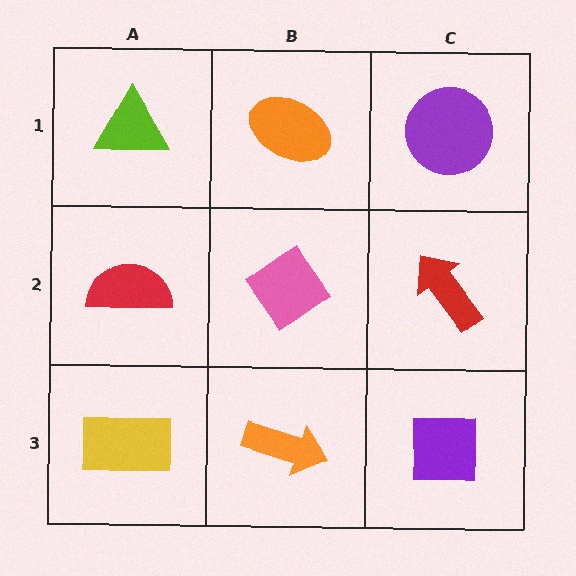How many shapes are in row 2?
3 shapes.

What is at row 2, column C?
A red arrow.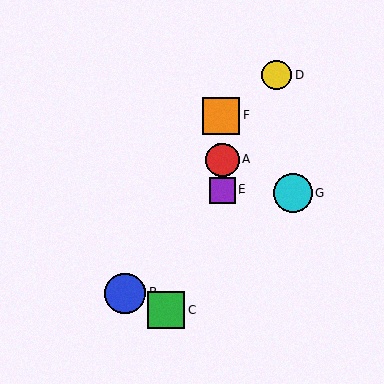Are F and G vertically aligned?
No, F is at x≈222 and G is at x≈293.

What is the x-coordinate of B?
Object B is at x≈125.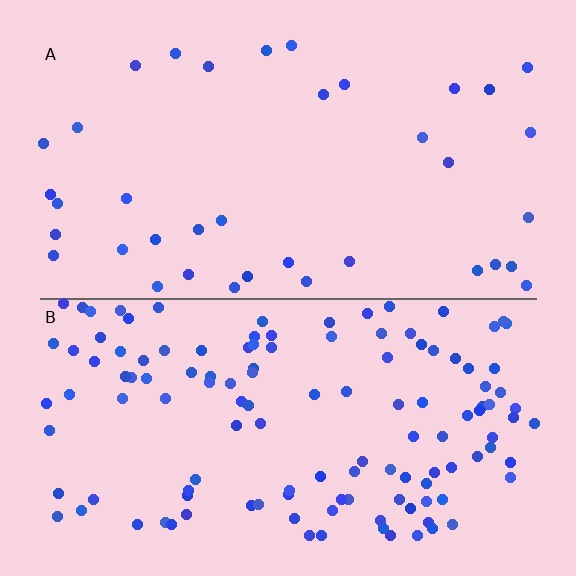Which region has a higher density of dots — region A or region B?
B (the bottom).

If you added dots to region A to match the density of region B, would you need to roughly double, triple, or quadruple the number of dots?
Approximately triple.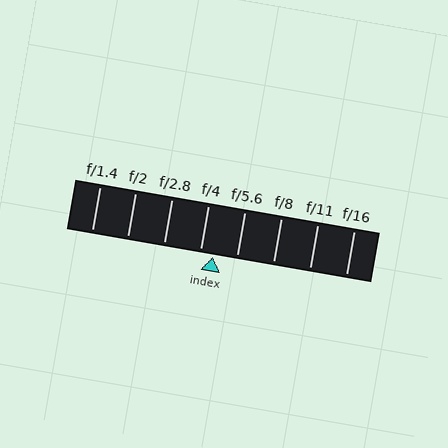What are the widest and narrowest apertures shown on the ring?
The widest aperture shown is f/1.4 and the narrowest is f/16.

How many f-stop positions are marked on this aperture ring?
There are 8 f-stop positions marked.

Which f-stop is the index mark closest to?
The index mark is closest to f/4.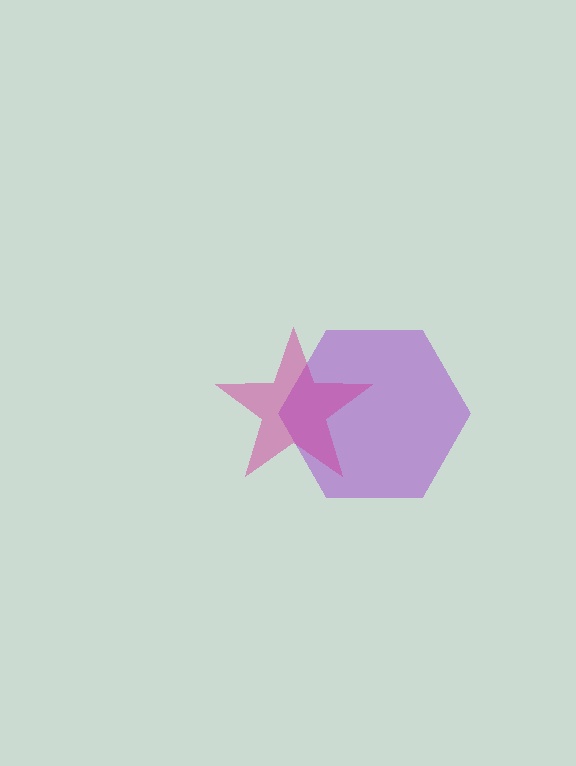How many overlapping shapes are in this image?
There are 2 overlapping shapes in the image.